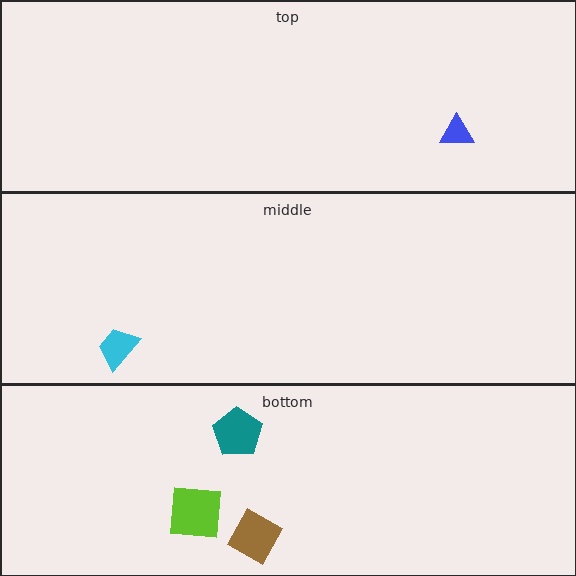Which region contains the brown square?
The bottom region.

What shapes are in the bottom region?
The brown square, the lime square, the teal pentagon.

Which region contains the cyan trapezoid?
The middle region.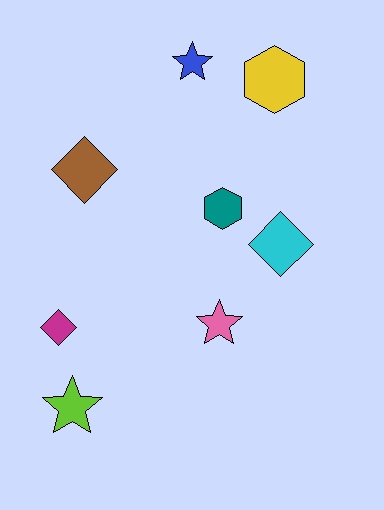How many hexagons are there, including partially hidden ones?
There are 2 hexagons.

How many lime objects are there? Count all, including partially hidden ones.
There is 1 lime object.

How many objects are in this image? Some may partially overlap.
There are 8 objects.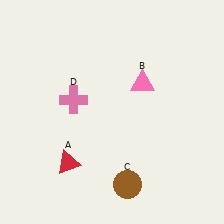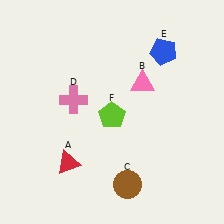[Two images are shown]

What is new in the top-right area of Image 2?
A blue pentagon (E) was added in the top-right area of Image 2.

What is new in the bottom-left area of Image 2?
A lime pentagon (F) was added in the bottom-left area of Image 2.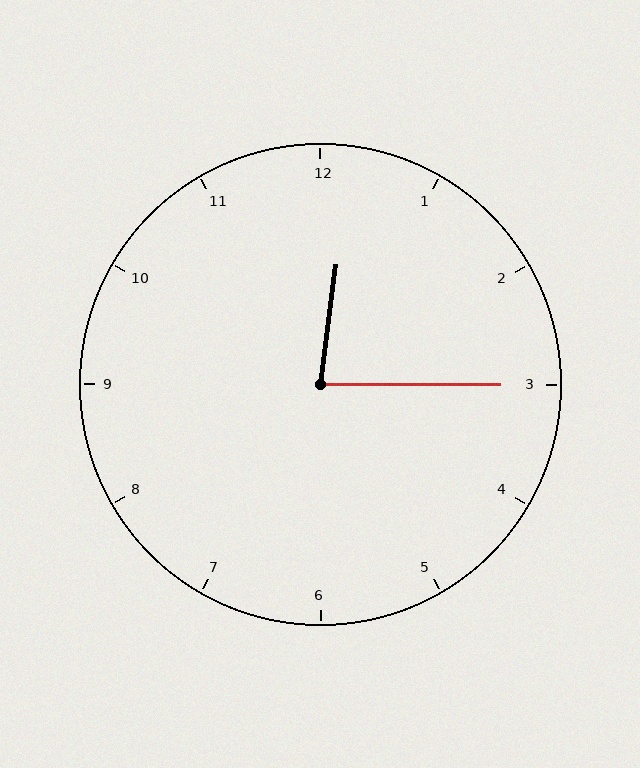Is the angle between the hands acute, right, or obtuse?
It is acute.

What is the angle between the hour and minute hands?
Approximately 82 degrees.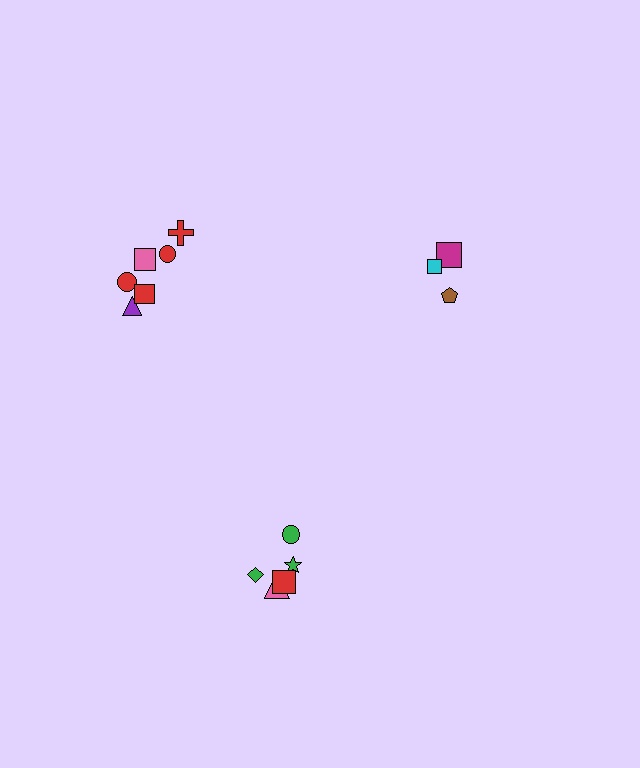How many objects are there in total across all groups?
There are 14 objects.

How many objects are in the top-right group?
There are 3 objects.